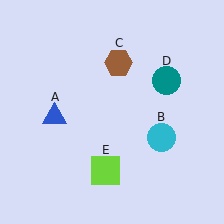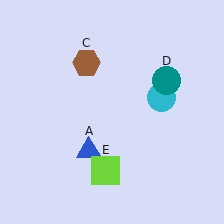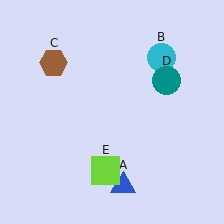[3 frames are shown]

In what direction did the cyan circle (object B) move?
The cyan circle (object B) moved up.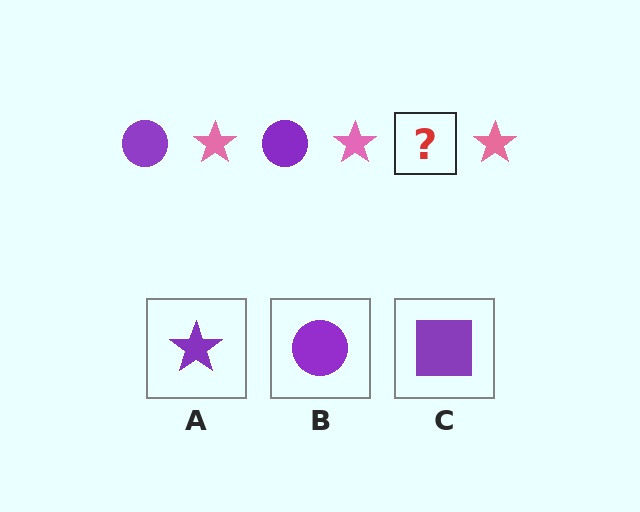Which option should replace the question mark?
Option B.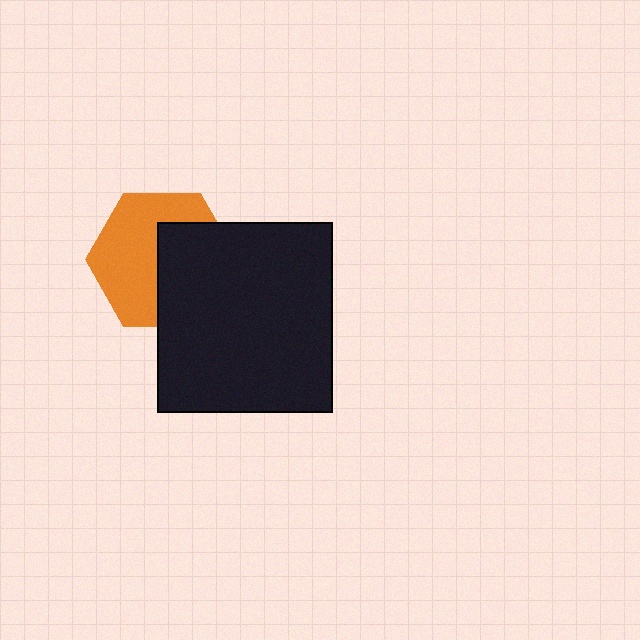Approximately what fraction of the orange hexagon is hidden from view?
Roughly 45% of the orange hexagon is hidden behind the black rectangle.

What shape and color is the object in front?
The object in front is a black rectangle.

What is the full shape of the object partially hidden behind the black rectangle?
The partially hidden object is an orange hexagon.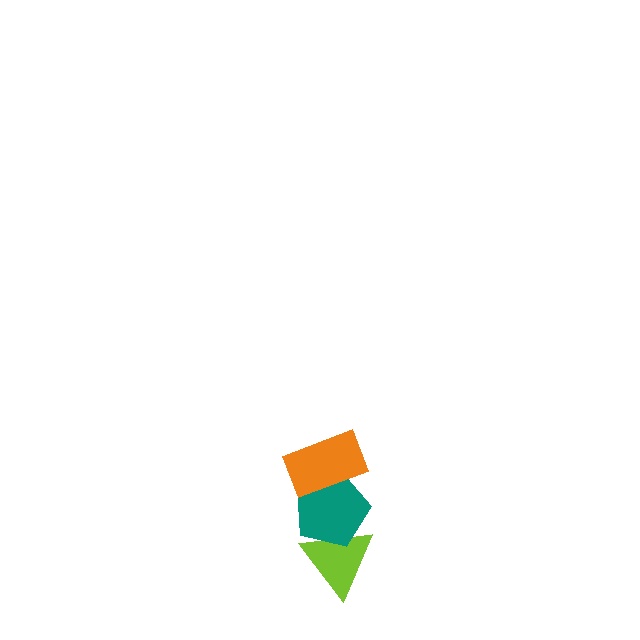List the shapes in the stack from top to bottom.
From top to bottom: the orange rectangle, the teal pentagon, the lime triangle.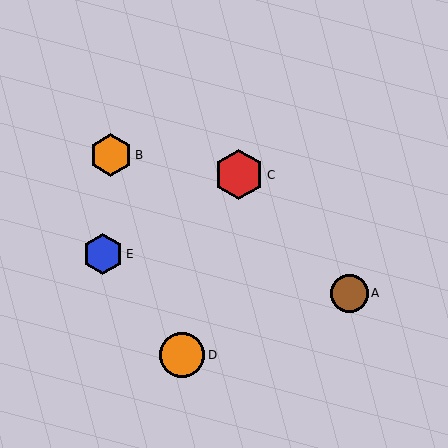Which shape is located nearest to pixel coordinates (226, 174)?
The red hexagon (labeled C) at (239, 175) is nearest to that location.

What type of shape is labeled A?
Shape A is a brown circle.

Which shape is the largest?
The red hexagon (labeled C) is the largest.